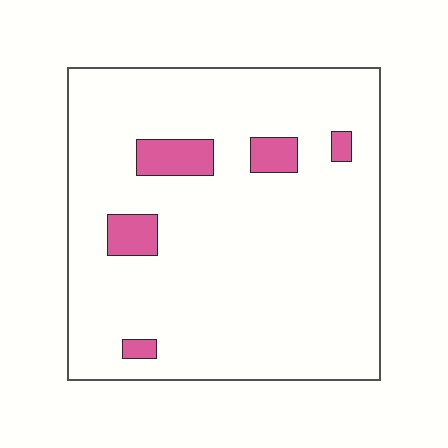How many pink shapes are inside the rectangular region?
5.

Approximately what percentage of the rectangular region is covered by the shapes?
Approximately 10%.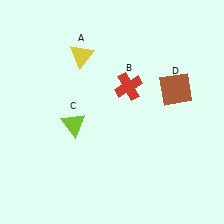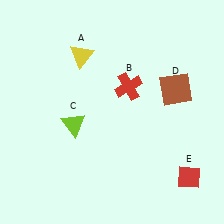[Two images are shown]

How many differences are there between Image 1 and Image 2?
There is 1 difference between the two images.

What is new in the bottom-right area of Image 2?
A red diamond (E) was added in the bottom-right area of Image 2.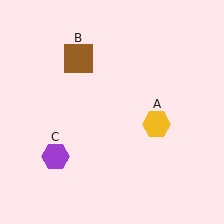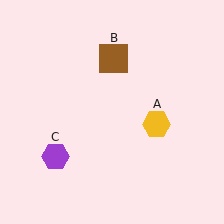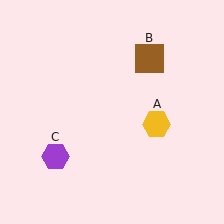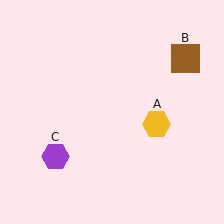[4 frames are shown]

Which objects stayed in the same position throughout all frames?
Yellow hexagon (object A) and purple hexagon (object C) remained stationary.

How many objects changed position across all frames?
1 object changed position: brown square (object B).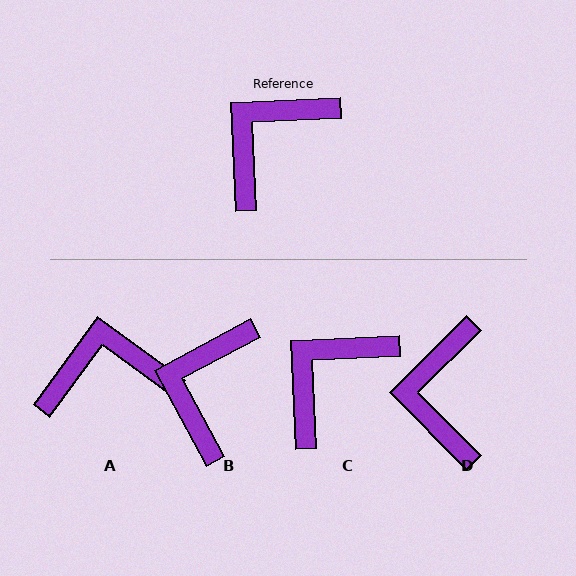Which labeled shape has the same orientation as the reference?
C.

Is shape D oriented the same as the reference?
No, it is off by about 43 degrees.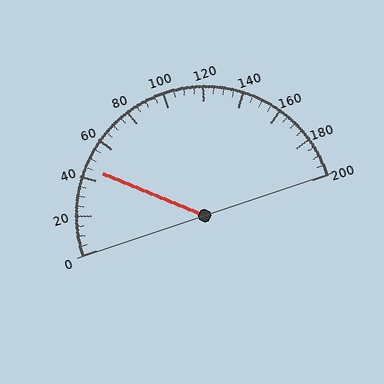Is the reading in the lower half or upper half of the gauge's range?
The reading is in the lower half of the range (0 to 200).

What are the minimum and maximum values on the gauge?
The gauge ranges from 0 to 200.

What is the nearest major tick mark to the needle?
The nearest major tick mark is 40.